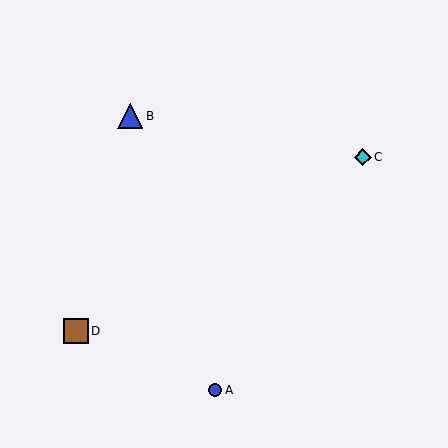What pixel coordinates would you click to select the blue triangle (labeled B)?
Click at (130, 116) to select the blue triangle B.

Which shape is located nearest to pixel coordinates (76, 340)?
The brown square (labeled D) at (76, 331) is nearest to that location.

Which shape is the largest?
The blue triangle (labeled B) is the largest.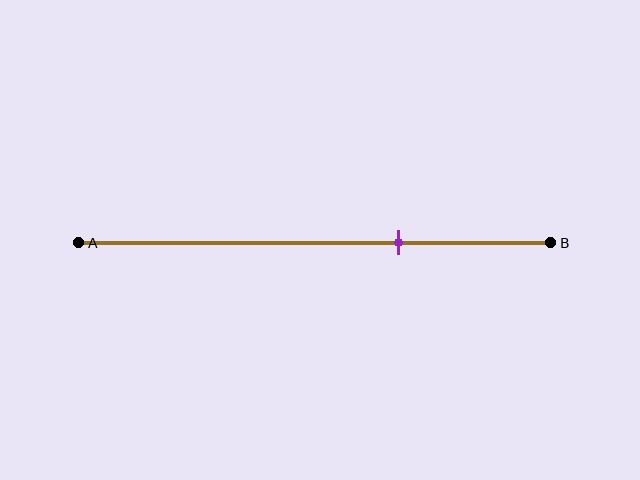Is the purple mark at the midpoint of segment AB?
No, the mark is at about 70% from A, not at the 50% midpoint.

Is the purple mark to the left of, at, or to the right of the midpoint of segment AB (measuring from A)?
The purple mark is to the right of the midpoint of segment AB.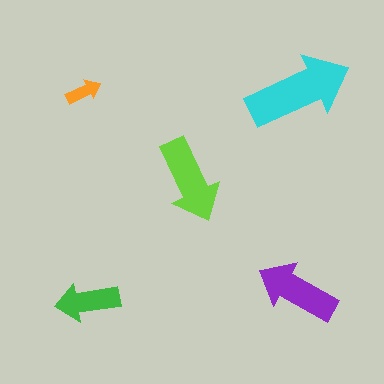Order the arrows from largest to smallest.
the cyan one, the lime one, the purple one, the green one, the orange one.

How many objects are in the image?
There are 5 objects in the image.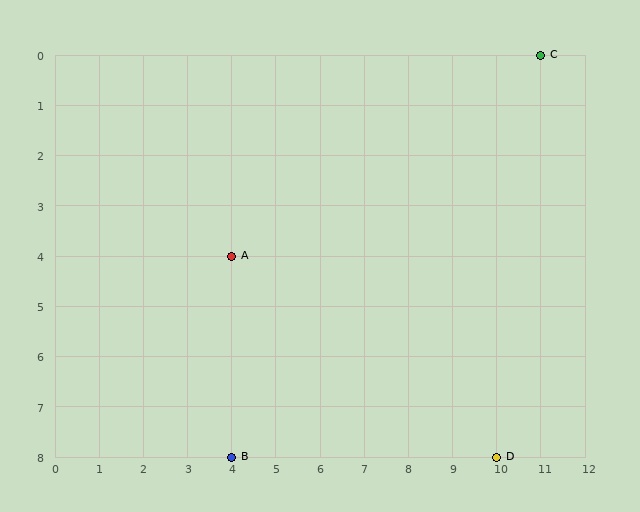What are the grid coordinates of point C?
Point C is at grid coordinates (11, 0).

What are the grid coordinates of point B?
Point B is at grid coordinates (4, 8).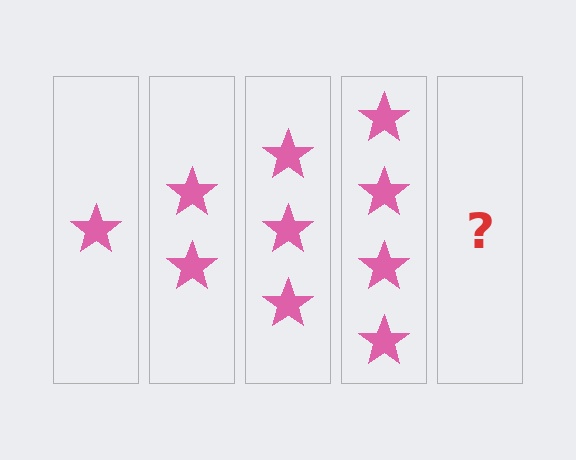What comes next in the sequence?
The next element should be 5 stars.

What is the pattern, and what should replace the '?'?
The pattern is that each step adds one more star. The '?' should be 5 stars.